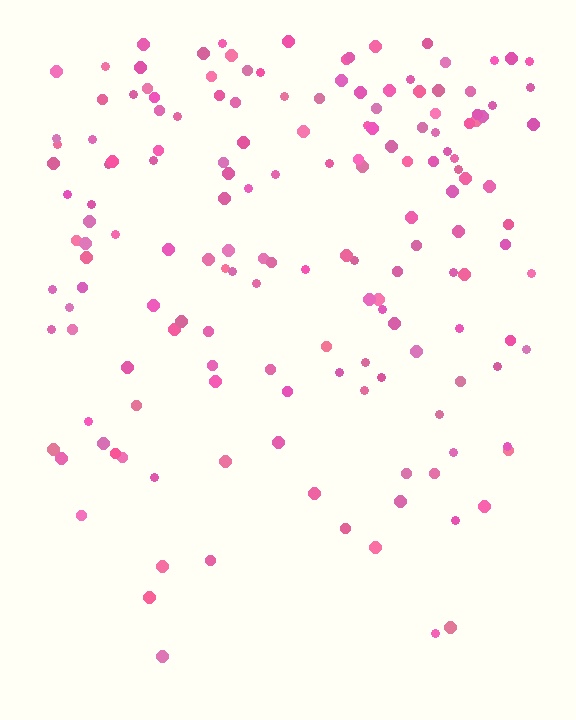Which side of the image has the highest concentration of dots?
The top.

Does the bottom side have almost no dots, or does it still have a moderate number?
Still a moderate number, just noticeably fewer than the top.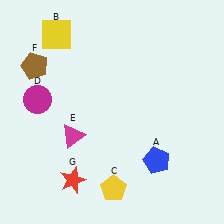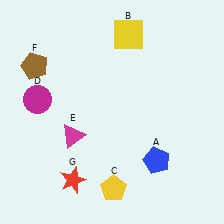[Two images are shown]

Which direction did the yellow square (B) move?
The yellow square (B) moved right.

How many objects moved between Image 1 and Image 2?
1 object moved between the two images.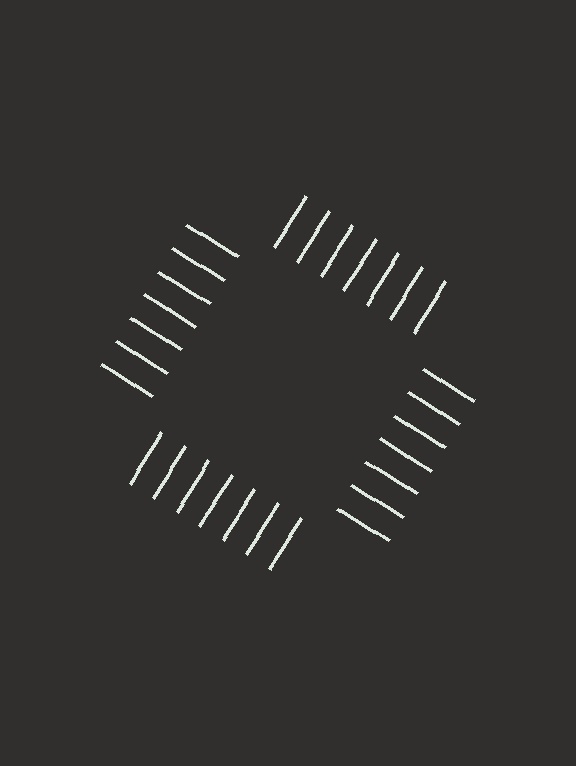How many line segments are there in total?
28 — 7 along each of the 4 edges.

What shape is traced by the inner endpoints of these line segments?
An illusory square — the line segments terminate on its edges but no continuous stroke is drawn.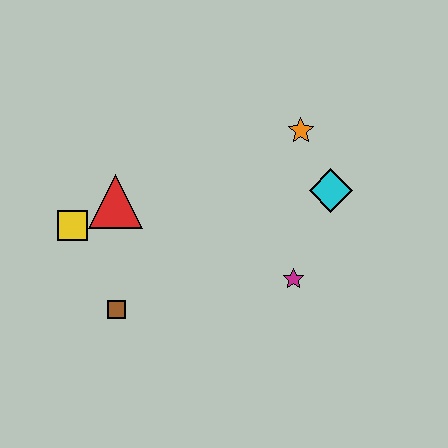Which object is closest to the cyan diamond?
The orange star is closest to the cyan diamond.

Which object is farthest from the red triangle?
The cyan diamond is farthest from the red triangle.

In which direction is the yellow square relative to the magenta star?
The yellow square is to the left of the magenta star.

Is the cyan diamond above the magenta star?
Yes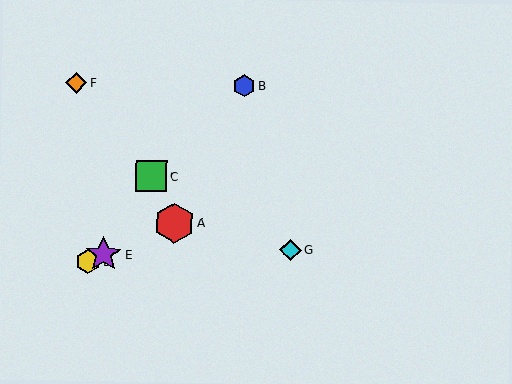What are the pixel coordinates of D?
Object D is at (87, 262).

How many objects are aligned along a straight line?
3 objects (A, D, E) are aligned along a straight line.